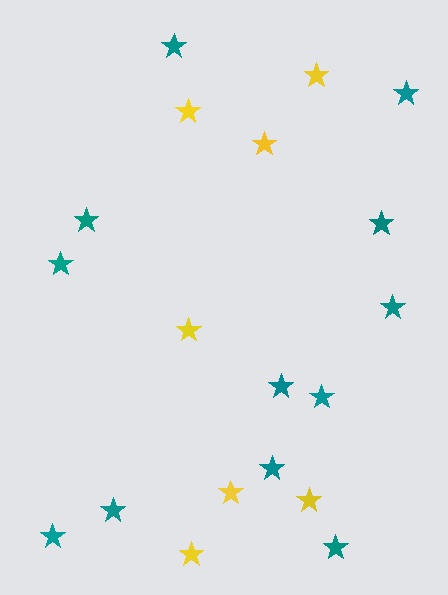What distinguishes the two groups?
There are 2 groups: one group of yellow stars (7) and one group of teal stars (12).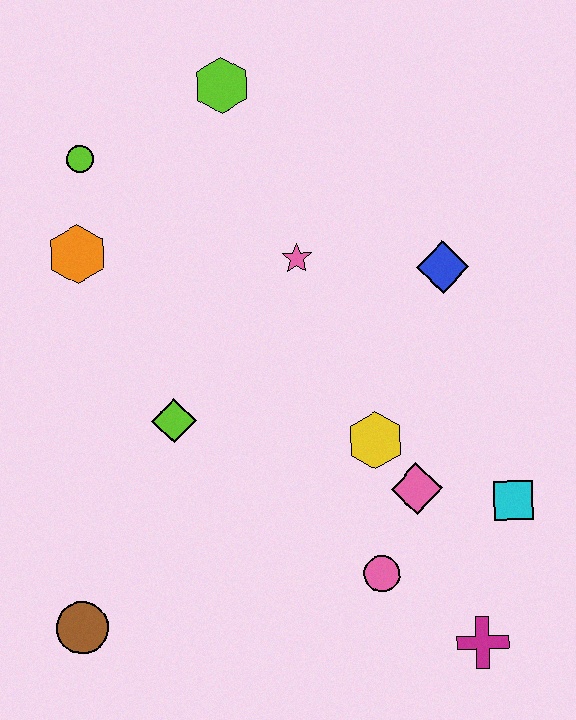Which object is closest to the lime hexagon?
The lime circle is closest to the lime hexagon.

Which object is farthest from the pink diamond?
The lime circle is farthest from the pink diamond.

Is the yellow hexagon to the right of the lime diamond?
Yes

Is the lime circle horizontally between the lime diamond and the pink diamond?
No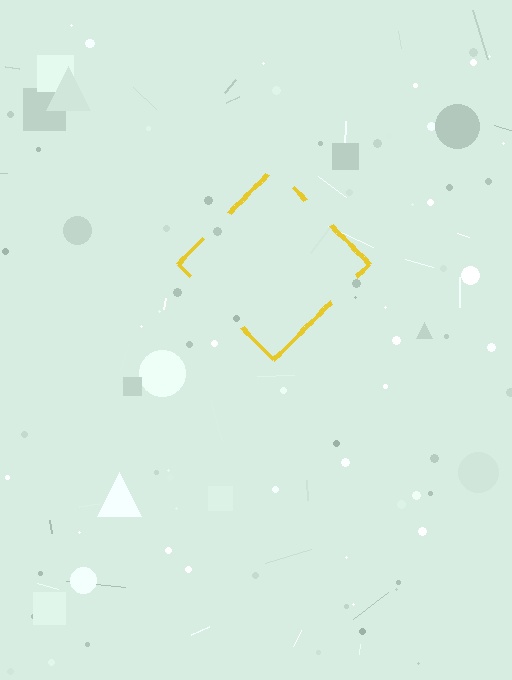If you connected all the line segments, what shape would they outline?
They would outline a diamond.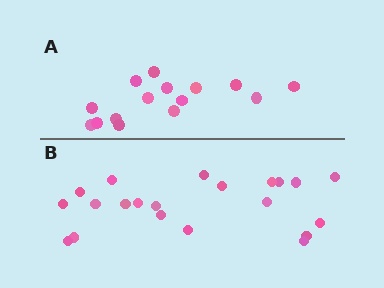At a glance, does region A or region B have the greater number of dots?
Region B (the bottom region) has more dots.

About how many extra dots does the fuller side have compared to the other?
Region B has about 6 more dots than region A.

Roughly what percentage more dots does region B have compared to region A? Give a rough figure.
About 40% more.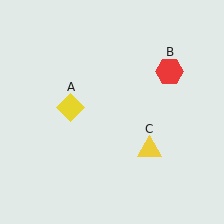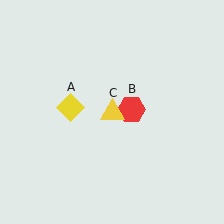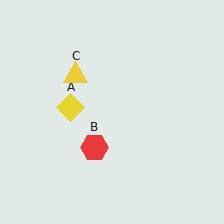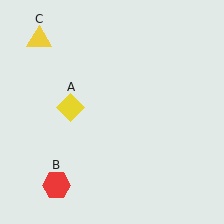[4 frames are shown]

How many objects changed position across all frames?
2 objects changed position: red hexagon (object B), yellow triangle (object C).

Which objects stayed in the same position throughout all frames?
Yellow diamond (object A) remained stationary.